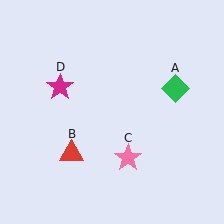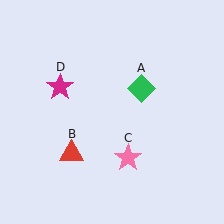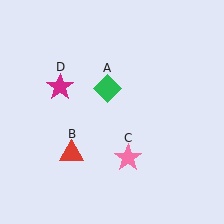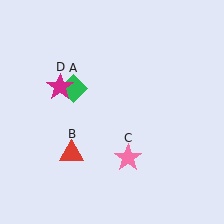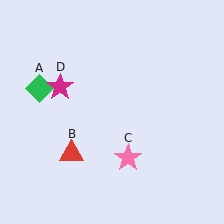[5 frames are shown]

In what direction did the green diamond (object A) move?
The green diamond (object A) moved left.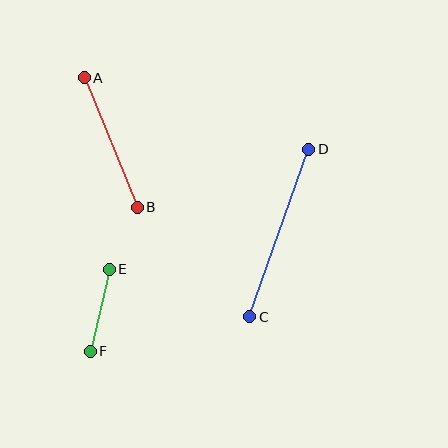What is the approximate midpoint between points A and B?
The midpoint is at approximately (111, 143) pixels.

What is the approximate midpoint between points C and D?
The midpoint is at approximately (279, 233) pixels.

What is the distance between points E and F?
The distance is approximately 84 pixels.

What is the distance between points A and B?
The distance is approximately 140 pixels.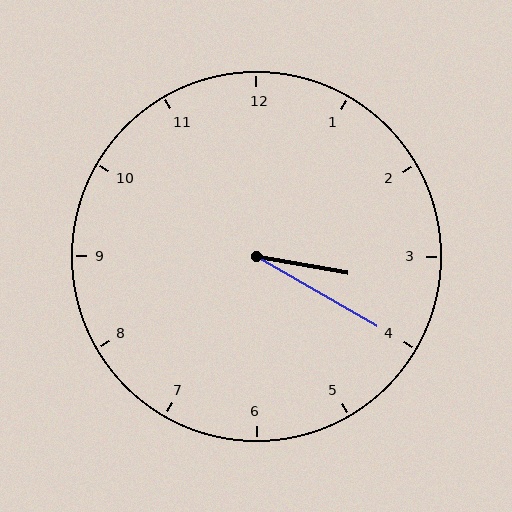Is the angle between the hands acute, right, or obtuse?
It is acute.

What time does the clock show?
3:20.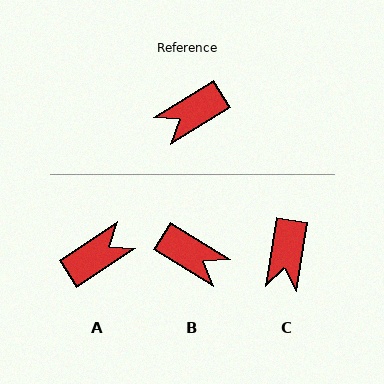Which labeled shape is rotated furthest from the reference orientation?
A, about 178 degrees away.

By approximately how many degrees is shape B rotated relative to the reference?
Approximately 117 degrees counter-clockwise.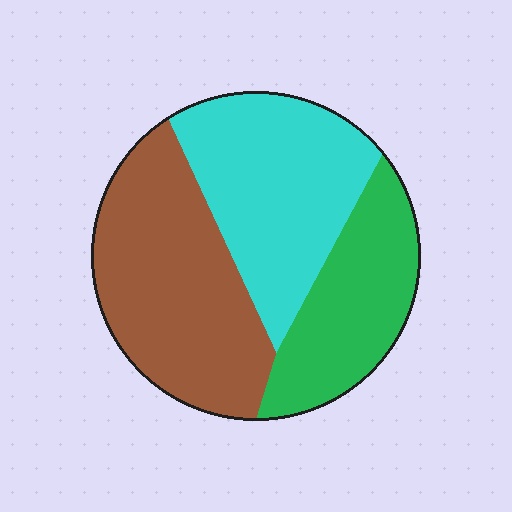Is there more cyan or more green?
Cyan.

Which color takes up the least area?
Green, at roughly 25%.